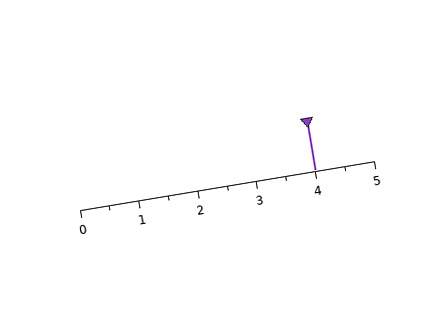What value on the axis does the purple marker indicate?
The marker indicates approximately 4.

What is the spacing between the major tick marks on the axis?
The major ticks are spaced 1 apart.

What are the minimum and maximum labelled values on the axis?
The axis runs from 0 to 5.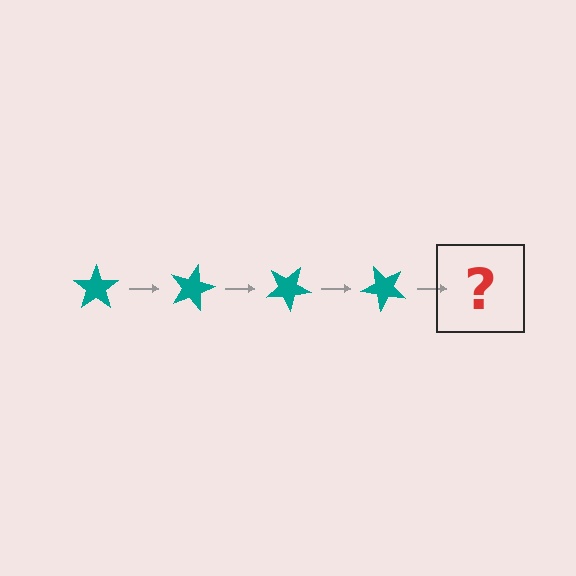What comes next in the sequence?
The next element should be a teal star rotated 60 degrees.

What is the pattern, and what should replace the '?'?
The pattern is that the star rotates 15 degrees each step. The '?' should be a teal star rotated 60 degrees.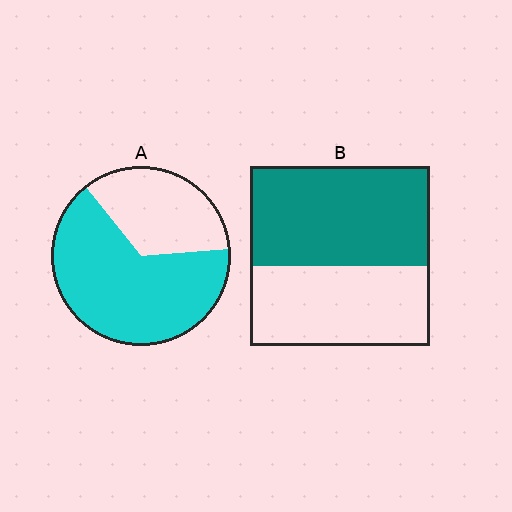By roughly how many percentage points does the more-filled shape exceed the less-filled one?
By roughly 10 percentage points (A over B).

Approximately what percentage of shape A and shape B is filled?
A is approximately 65% and B is approximately 55%.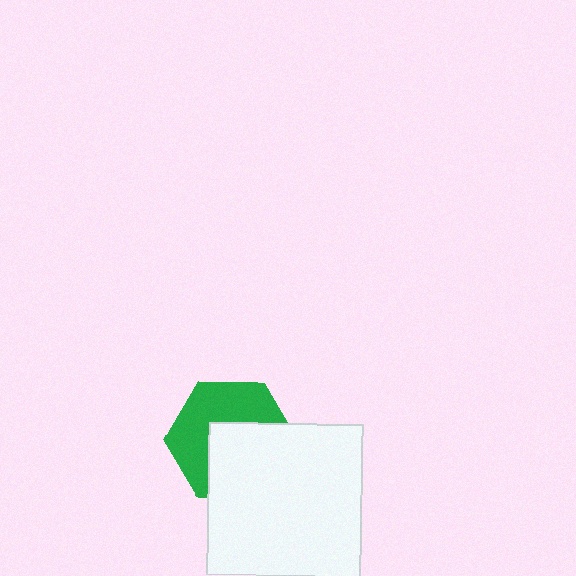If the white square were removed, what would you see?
You would see the complete green hexagon.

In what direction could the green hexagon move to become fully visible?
The green hexagon could move toward the upper-left. That would shift it out from behind the white square entirely.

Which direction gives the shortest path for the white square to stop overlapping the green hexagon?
Moving toward the lower-right gives the shortest separation.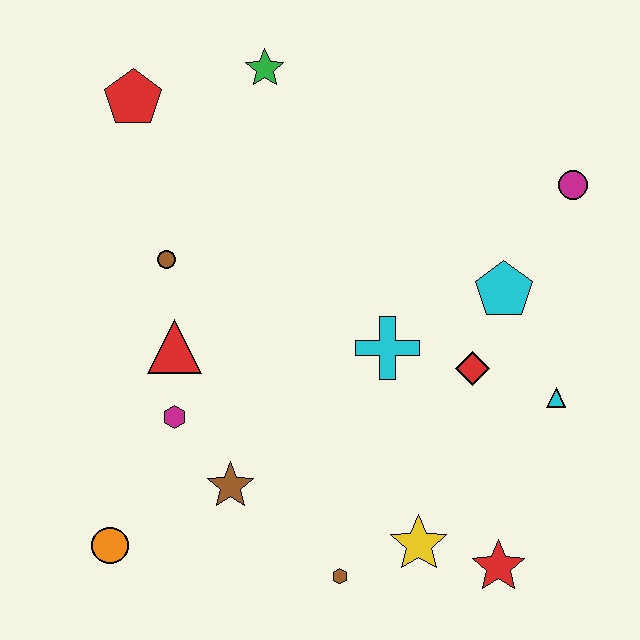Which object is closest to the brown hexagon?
The yellow star is closest to the brown hexagon.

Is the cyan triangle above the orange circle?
Yes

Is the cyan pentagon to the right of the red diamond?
Yes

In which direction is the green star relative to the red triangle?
The green star is above the red triangle.